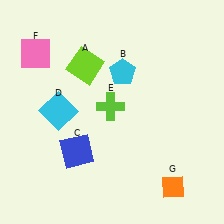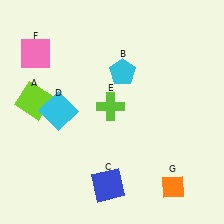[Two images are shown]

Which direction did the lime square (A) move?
The lime square (A) moved left.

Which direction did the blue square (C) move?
The blue square (C) moved down.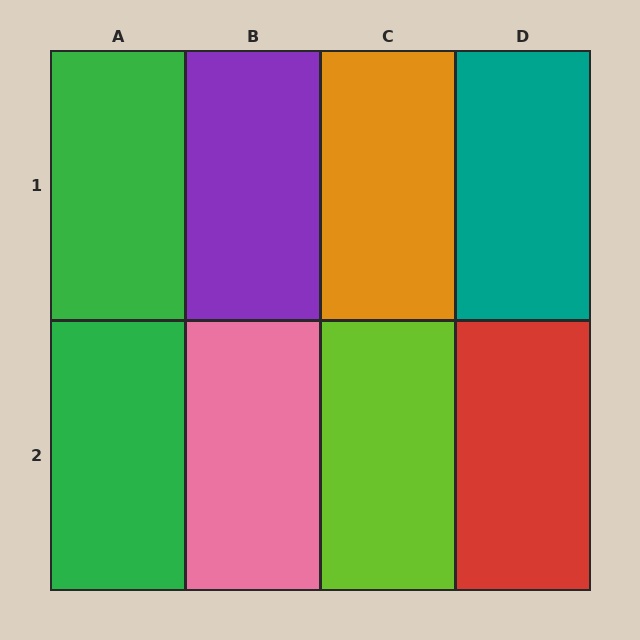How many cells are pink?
1 cell is pink.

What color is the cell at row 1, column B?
Purple.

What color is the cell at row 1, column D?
Teal.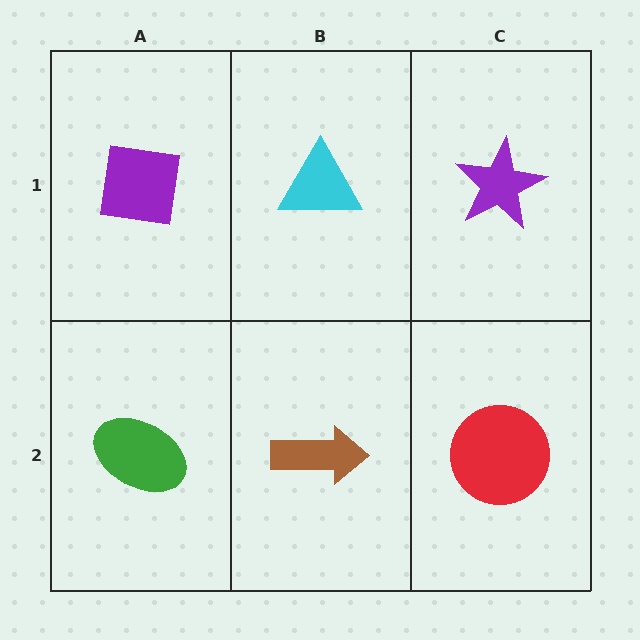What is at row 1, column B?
A cyan triangle.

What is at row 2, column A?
A green ellipse.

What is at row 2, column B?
A brown arrow.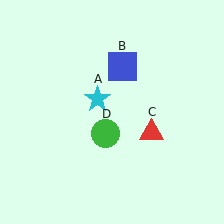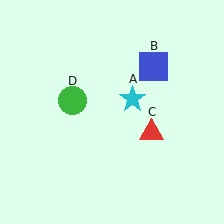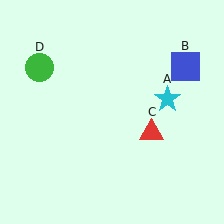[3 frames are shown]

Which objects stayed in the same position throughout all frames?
Red triangle (object C) remained stationary.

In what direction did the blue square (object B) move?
The blue square (object B) moved right.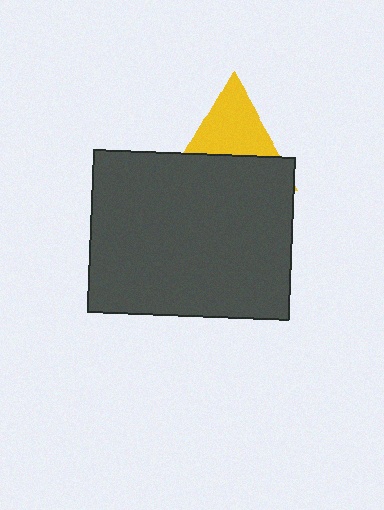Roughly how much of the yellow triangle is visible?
About half of it is visible (roughly 51%).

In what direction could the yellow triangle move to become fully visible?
The yellow triangle could move up. That would shift it out from behind the dark gray rectangle entirely.